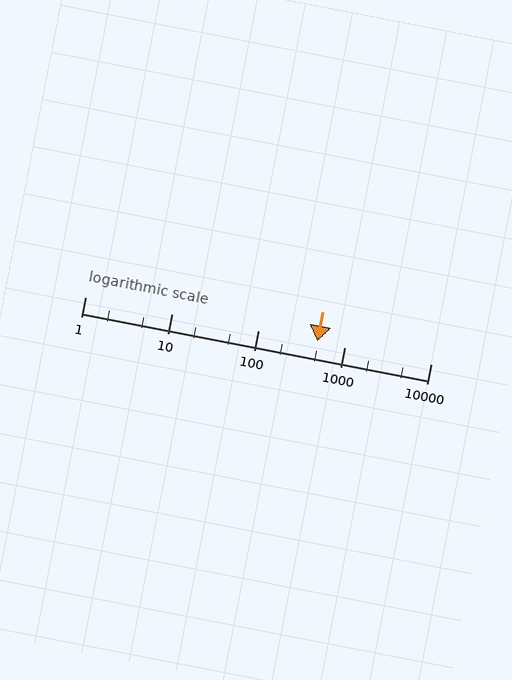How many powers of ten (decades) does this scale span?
The scale spans 4 decades, from 1 to 10000.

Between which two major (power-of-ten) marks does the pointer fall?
The pointer is between 100 and 1000.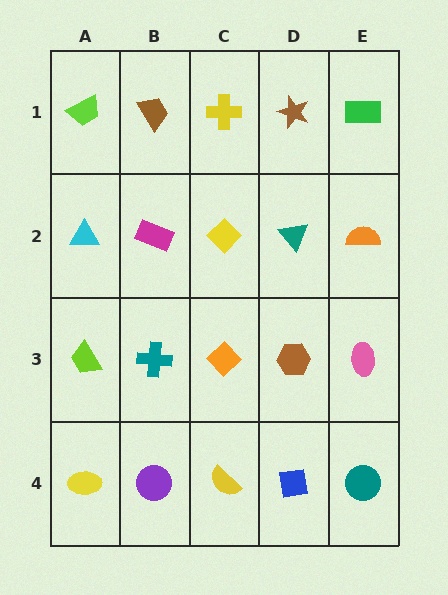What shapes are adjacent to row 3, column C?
A yellow diamond (row 2, column C), a yellow semicircle (row 4, column C), a teal cross (row 3, column B), a brown hexagon (row 3, column D).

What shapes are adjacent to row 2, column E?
A green rectangle (row 1, column E), a pink ellipse (row 3, column E), a teal triangle (row 2, column D).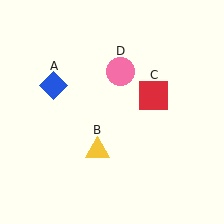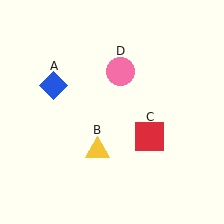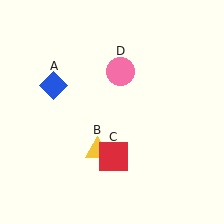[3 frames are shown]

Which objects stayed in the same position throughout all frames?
Blue diamond (object A) and yellow triangle (object B) and pink circle (object D) remained stationary.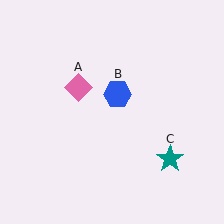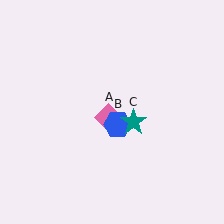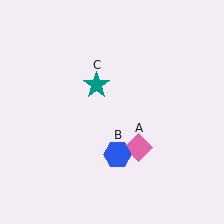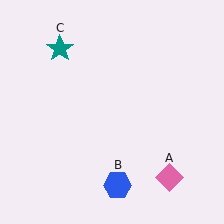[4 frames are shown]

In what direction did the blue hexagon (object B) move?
The blue hexagon (object B) moved down.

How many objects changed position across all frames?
3 objects changed position: pink diamond (object A), blue hexagon (object B), teal star (object C).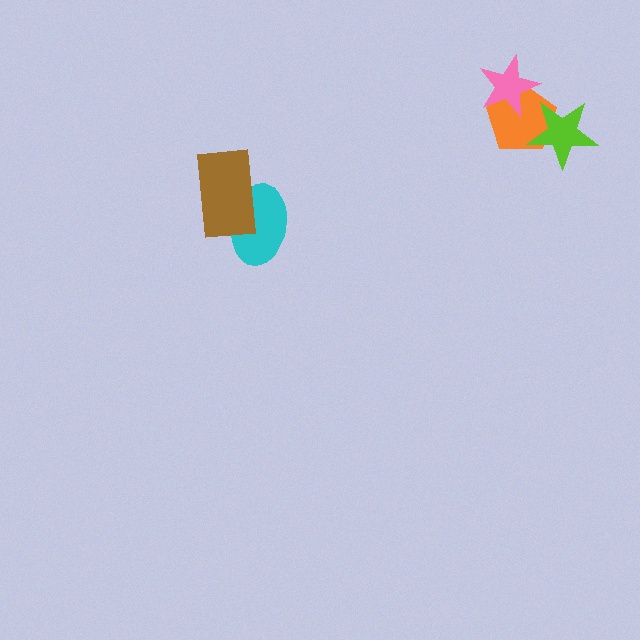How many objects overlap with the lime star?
1 object overlaps with the lime star.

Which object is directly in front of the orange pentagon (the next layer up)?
The pink star is directly in front of the orange pentagon.